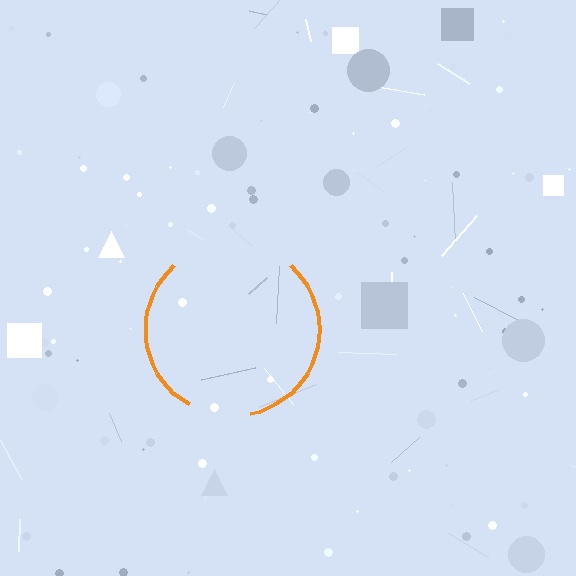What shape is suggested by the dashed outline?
The dashed outline suggests a circle.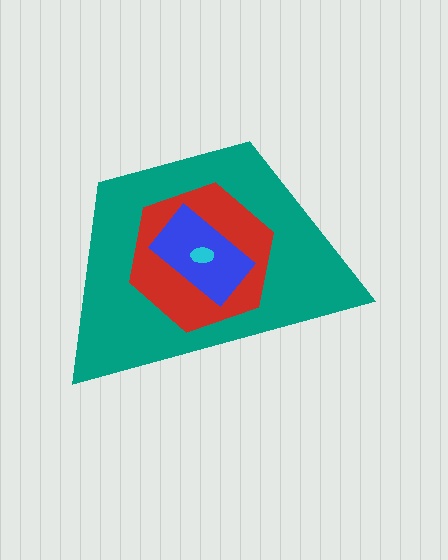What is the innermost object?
The cyan ellipse.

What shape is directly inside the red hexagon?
The blue rectangle.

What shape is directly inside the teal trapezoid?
The red hexagon.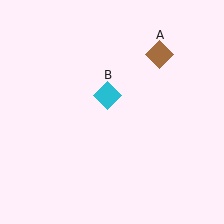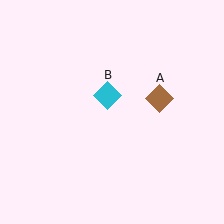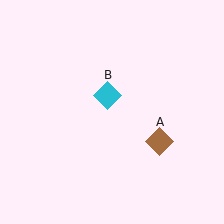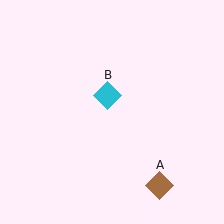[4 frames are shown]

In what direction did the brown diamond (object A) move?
The brown diamond (object A) moved down.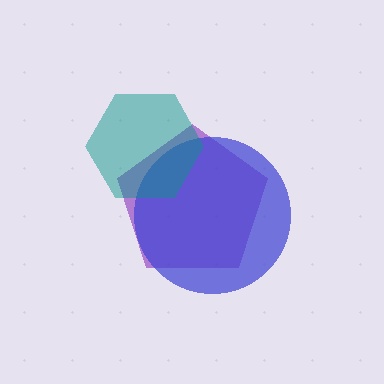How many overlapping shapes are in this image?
There are 3 overlapping shapes in the image.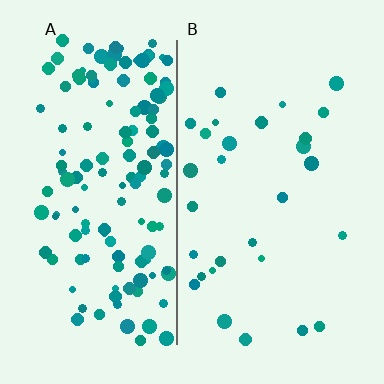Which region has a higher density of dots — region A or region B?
A (the left).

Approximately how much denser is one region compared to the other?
Approximately 4.6× — region A over region B.